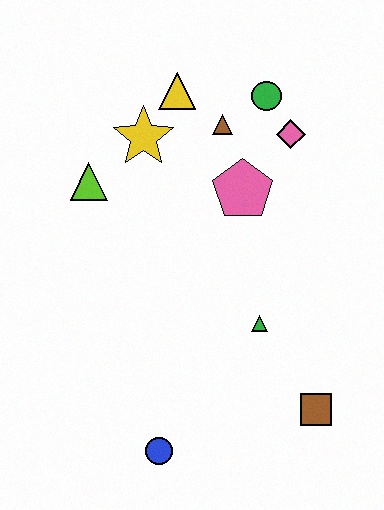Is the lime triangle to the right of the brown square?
No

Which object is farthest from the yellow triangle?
The blue circle is farthest from the yellow triangle.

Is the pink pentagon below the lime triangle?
Yes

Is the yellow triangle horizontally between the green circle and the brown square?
No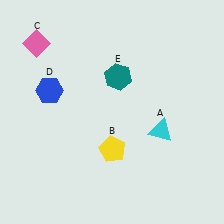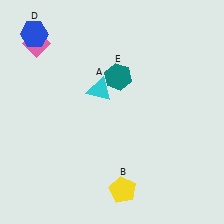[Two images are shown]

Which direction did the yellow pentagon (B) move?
The yellow pentagon (B) moved down.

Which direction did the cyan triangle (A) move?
The cyan triangle (A) moved left.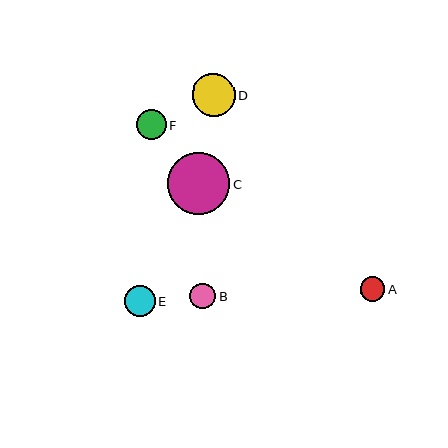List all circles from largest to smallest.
From largest to smallest: C, D, E, F, B, A.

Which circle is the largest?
Circle C is the largest with a size of approximately 63 pixels.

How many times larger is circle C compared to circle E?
Circle C is approximately 2.1 times the size of circle E.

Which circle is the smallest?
Circle A is the smallest with a size of approximately 25 pixels.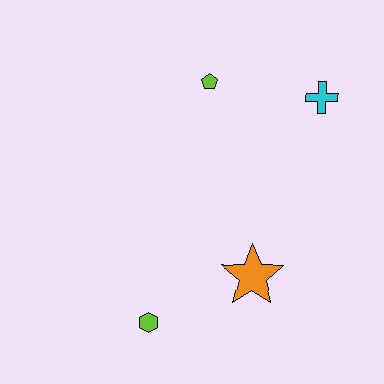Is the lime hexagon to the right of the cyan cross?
No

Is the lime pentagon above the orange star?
Yes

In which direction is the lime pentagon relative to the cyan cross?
The lime pentagon is to the left of the cyan cross.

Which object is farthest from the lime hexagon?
The cyan cross is farthest from the lime hexagon.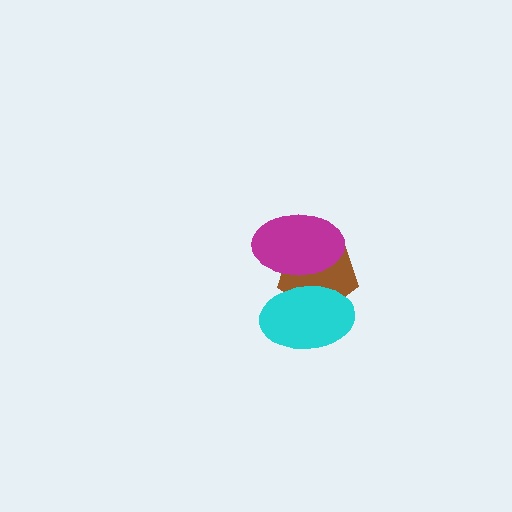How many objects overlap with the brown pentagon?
2 objects overlap with the brown pentagon.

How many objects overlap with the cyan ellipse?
2 objects overlap with the cyan ellipse.